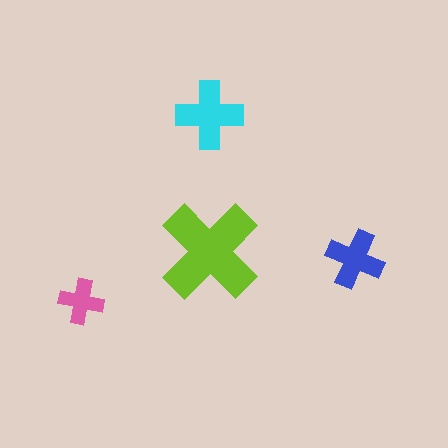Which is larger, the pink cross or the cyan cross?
The cyan one.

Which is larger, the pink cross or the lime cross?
The lime one.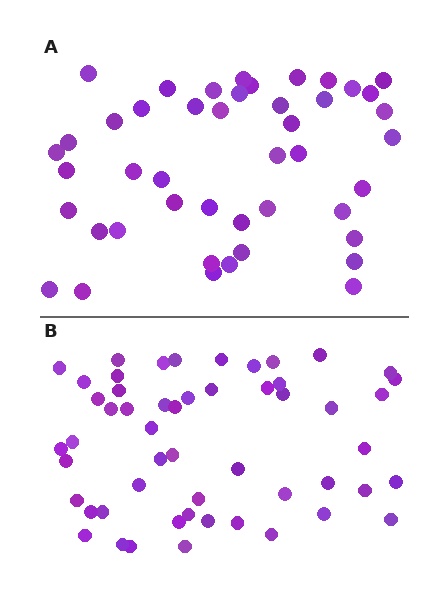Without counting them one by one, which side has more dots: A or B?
Region B (the bottom region) has more dots.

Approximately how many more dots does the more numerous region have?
Region B has roughly 8 or so more dots than region A.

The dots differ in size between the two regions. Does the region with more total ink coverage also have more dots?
No. Region A has more total ink coverage because its dots are larger, but region B actually contains more individual dots. Total area can be misleading — the number of items is what matters here.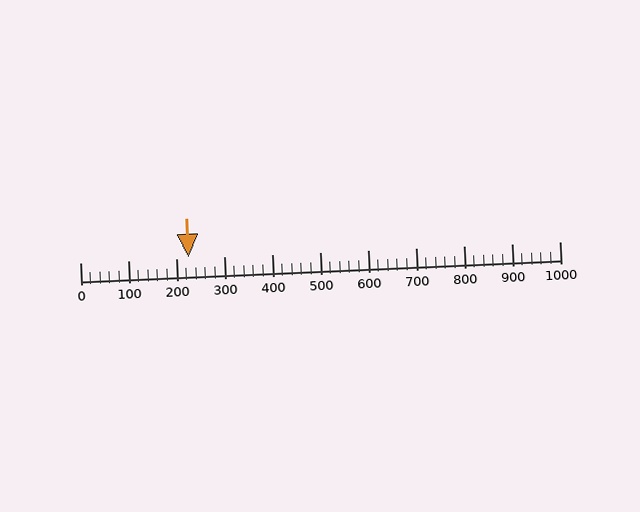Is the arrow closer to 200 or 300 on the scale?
The arrow is closer to 200.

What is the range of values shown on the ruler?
The ruler shows values from 0 to 1000.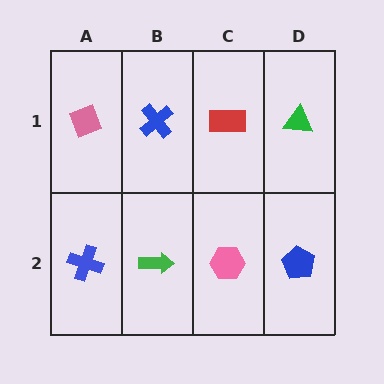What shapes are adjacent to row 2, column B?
A blue cross (row 1, column B), a blue cross (row 2, column A), a pink hexagon (row 2, column C).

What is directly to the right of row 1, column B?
A red rectangle.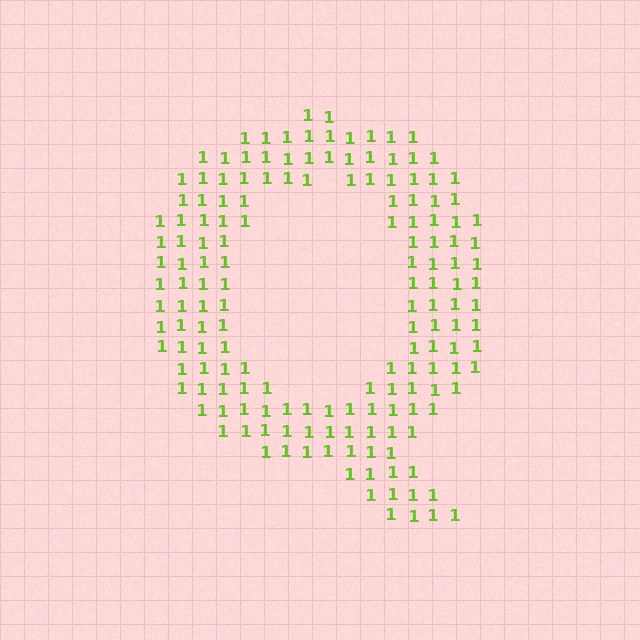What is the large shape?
The large shape is the letter Q.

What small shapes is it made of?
It is made of small digit 1's.